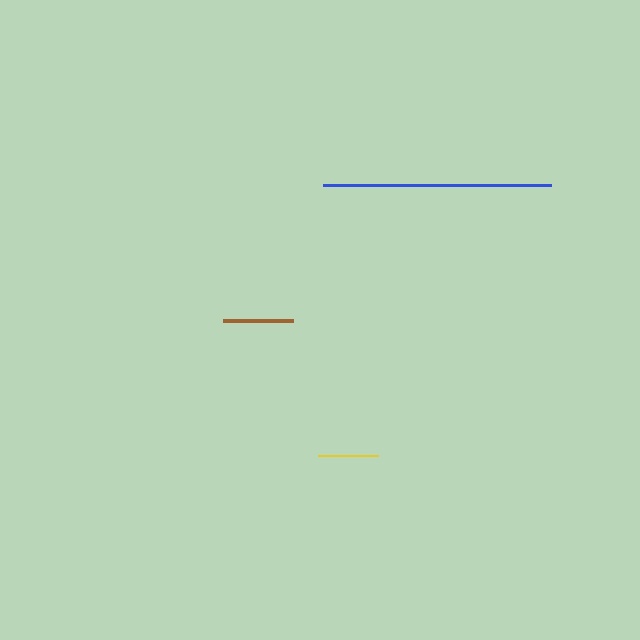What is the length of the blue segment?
The blue segment is approximately 228 pixels long.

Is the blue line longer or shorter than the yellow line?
The blue line is longer than the yellow line.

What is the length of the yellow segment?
The yellow segment is approximately 60 pixels long.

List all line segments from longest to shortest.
From longest to shortest: blue, brown, yellow.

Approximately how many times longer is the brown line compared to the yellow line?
The brown line is approximately 1.2 times the length of the yellow line.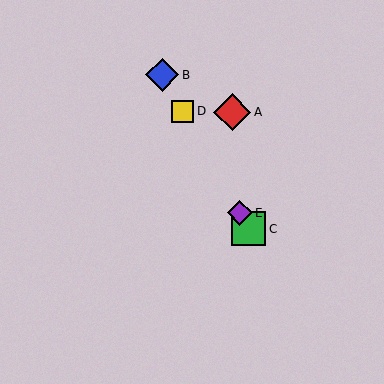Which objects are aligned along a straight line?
Objects B, C, D, E are aligned along a straight line.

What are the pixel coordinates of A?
Object A is at (232, 112).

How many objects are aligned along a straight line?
4 objects (B, C, D, E) are aligned along a straight line.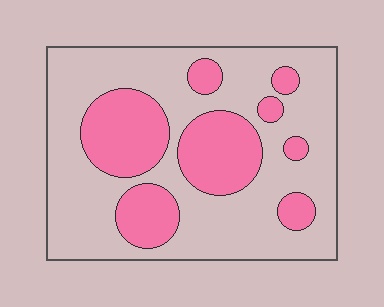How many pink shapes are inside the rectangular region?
8.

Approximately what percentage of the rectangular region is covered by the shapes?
Approximately 30%.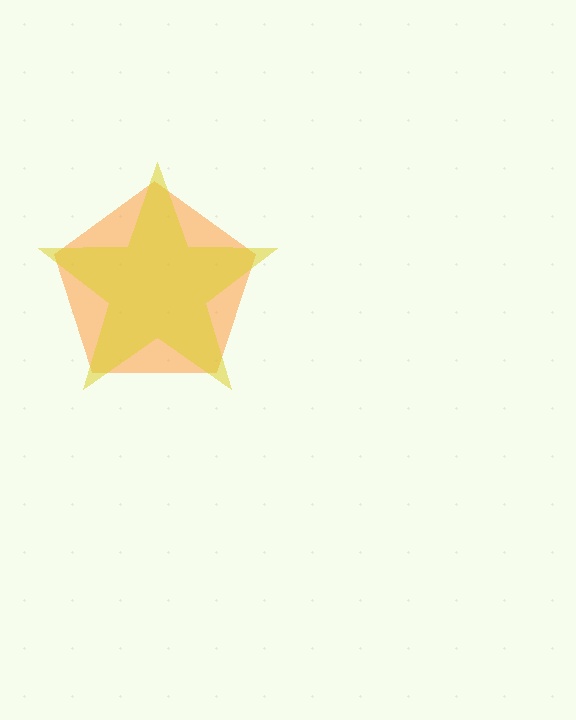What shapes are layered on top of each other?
The layered shapes are: an orange pentagon, a yellow star.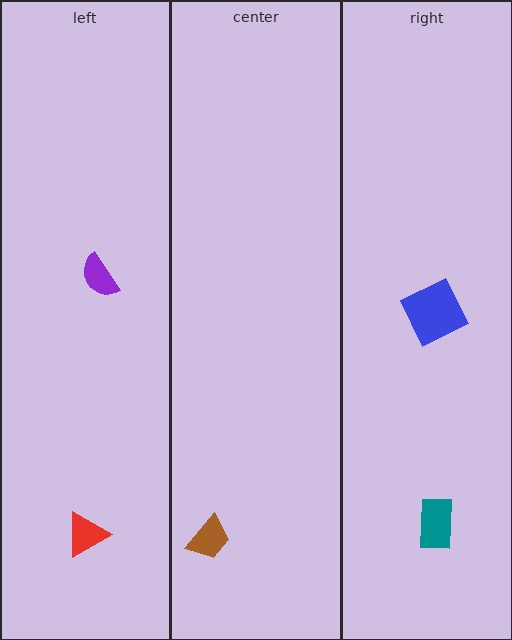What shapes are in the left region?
The red triangle, the purple semicircle.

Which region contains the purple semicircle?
The left region.